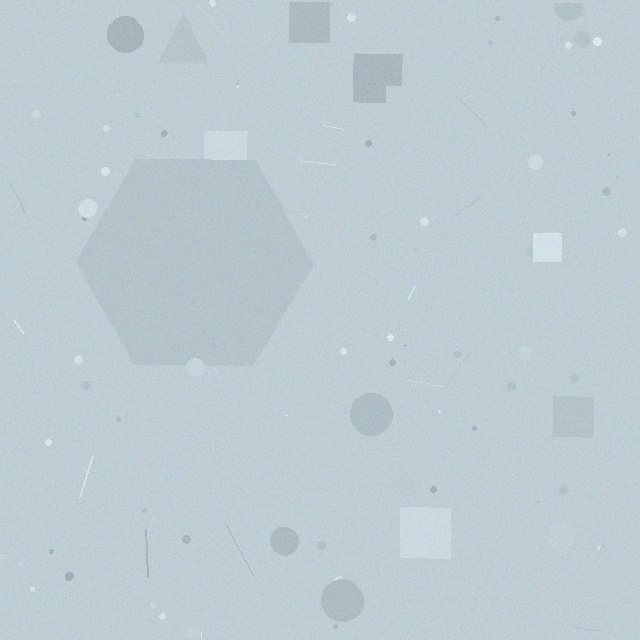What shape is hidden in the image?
A hexagon is hidden in the image.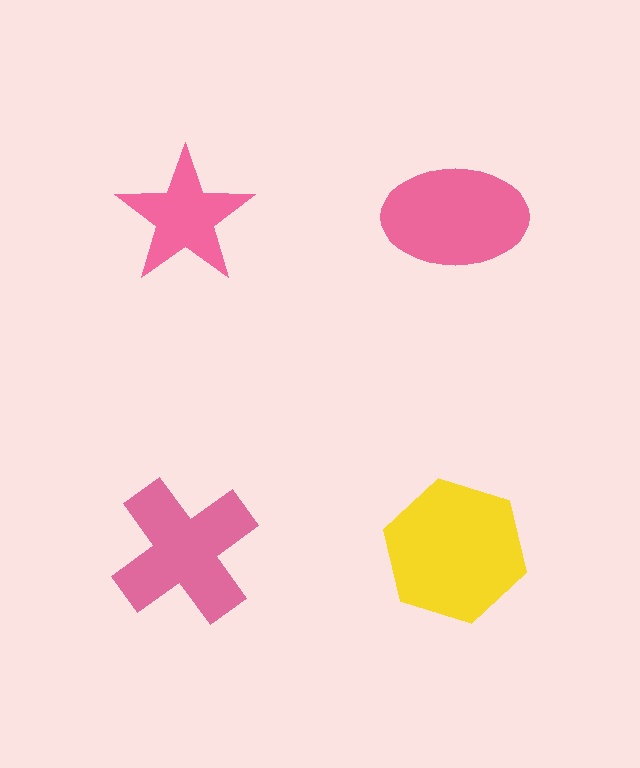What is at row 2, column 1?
A pink cross.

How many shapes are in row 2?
2 shapes.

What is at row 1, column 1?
A pink star.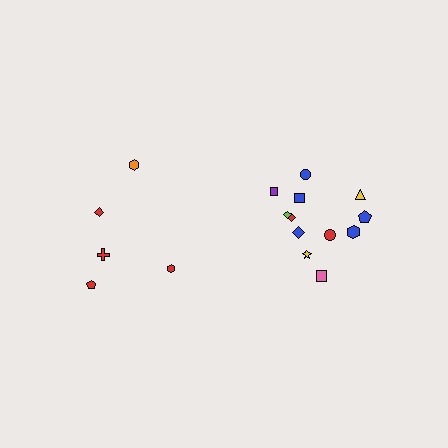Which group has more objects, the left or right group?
The right group.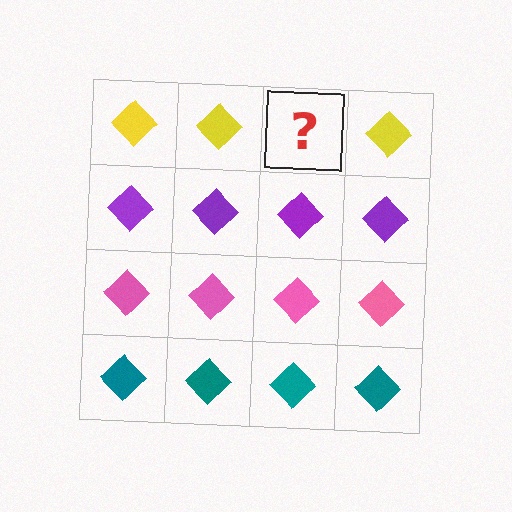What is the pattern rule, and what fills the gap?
The rule is that each row has a consistent color. The gap should be filled with a yellow diamond.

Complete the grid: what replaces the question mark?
The question mark should be replaced with a yellow diamond.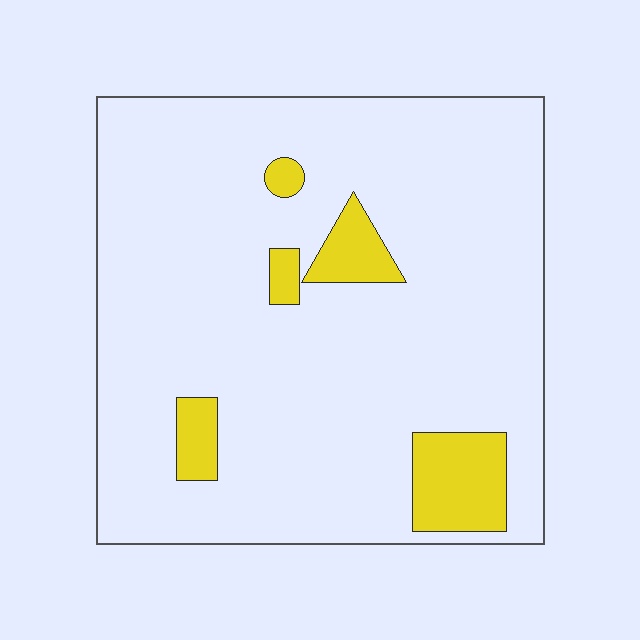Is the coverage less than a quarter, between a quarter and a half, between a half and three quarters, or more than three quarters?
Less than a quarter.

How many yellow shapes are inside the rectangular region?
5.